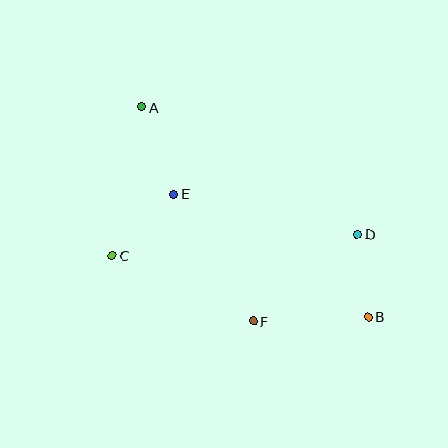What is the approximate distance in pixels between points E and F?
The distance between E and F is approximately 149 pixels.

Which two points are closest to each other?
Points B and D are closest to each other.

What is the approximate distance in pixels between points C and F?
The distance between C and F is approximately 155 pixels.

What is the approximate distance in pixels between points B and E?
The distance between B and E is approximately 230 pixels.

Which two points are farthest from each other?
Points A and B are farthest from each other.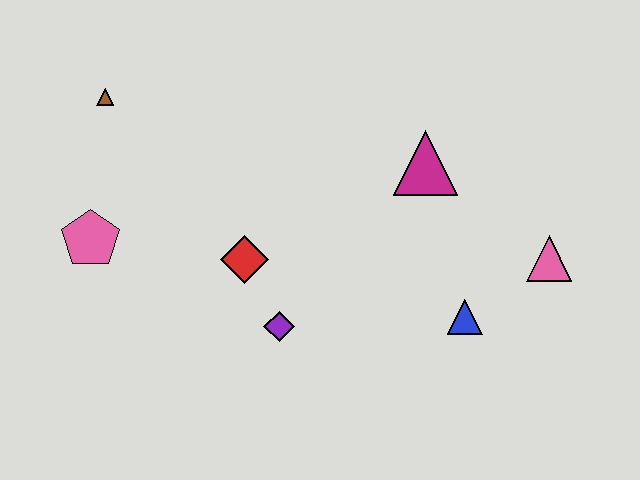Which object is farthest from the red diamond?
The pink triangle is farthest from the red diamond.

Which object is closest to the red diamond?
The purple diamond is closest to the red diamond.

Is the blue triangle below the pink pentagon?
Yes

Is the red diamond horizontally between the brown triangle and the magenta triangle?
Yes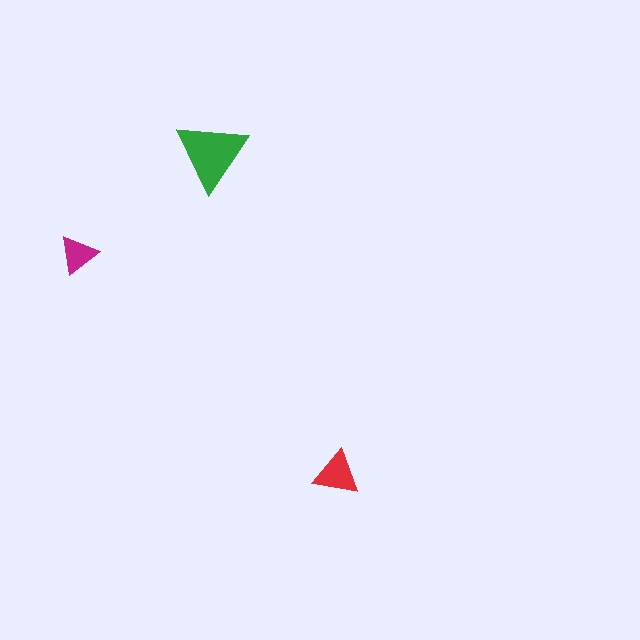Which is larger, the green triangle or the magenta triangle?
The green one.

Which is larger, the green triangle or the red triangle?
The green one.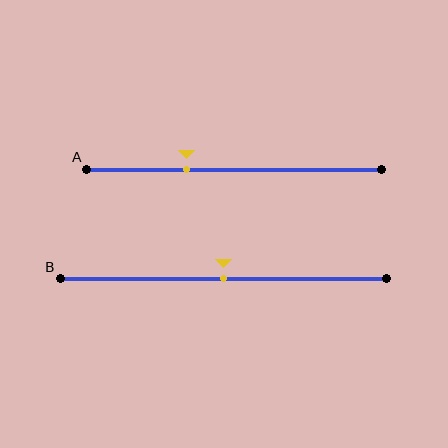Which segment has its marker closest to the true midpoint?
Segment B has its marker closest to the true midpoint.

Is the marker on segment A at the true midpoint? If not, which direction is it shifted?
No, the marker on segment A is shifted to the left by about 16% of the segment length.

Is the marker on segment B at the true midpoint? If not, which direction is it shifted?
Yes, the marker on segment B is at the true midpoint.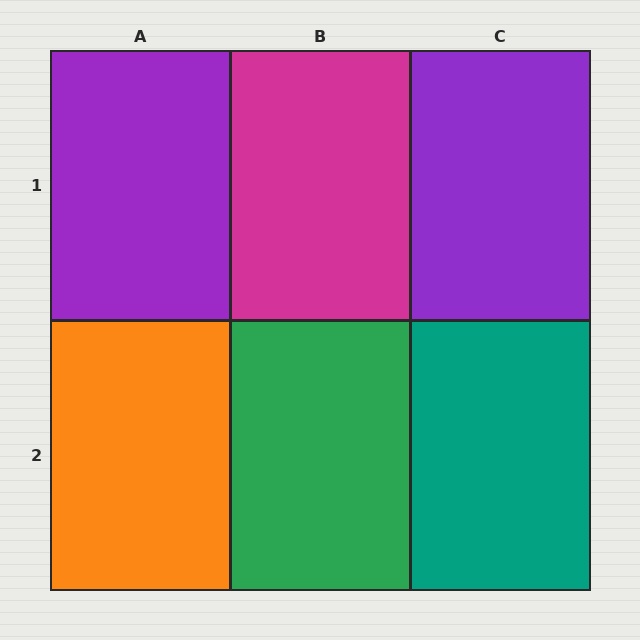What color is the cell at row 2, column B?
Green.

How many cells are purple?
2 cells are purple.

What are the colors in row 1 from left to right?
Purple, magenta, purple.